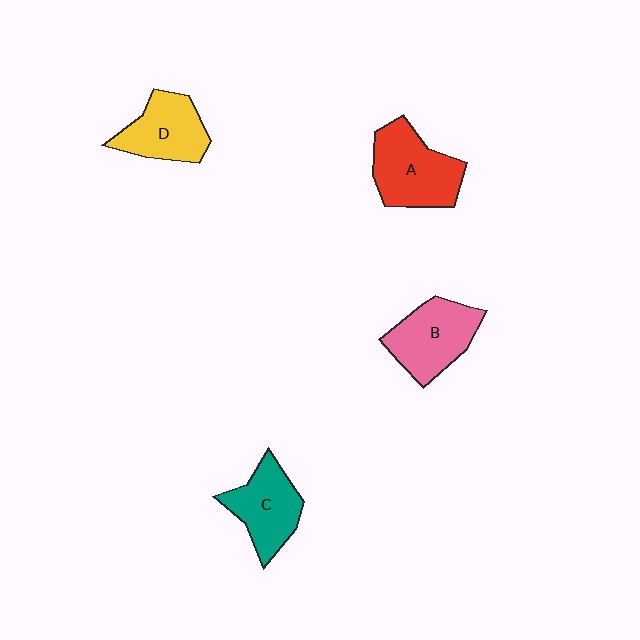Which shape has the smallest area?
Shape D (yellow).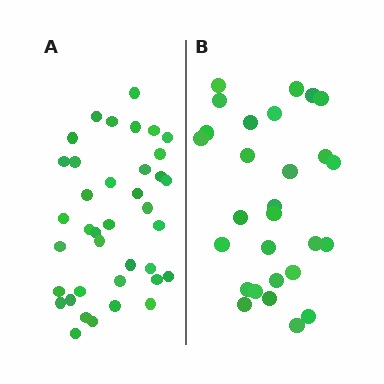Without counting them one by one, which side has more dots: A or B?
Region A (the left region) has more dots.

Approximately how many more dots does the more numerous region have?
Region A has roughly 10 or so more dots than region B.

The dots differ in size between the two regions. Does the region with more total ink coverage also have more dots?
No. Region B has more total ink coverage because its dots are larger, but region A actually contains more individual dots. Total area can be misleading — the number of items is what matters here.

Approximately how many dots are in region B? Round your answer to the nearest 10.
About 30 dots. (The exact count is 28, which rounds to 30.)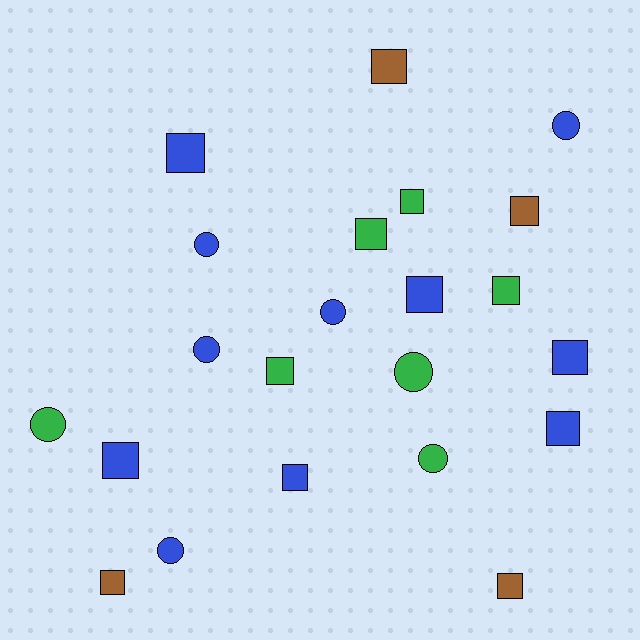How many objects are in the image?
There are 22 objects.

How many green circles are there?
There are 3 green circles.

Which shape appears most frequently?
Square, with 14 objects.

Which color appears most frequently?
Blue, with 11 objects.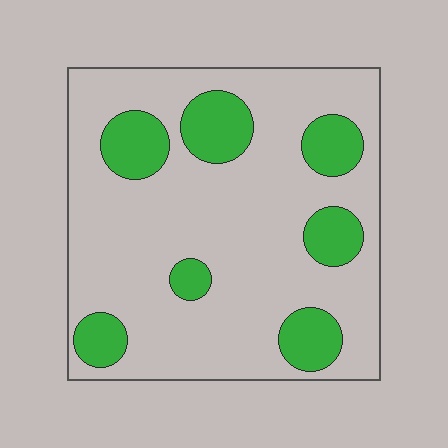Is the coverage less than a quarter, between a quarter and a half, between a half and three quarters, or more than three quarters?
Less than a quarter.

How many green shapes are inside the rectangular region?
7.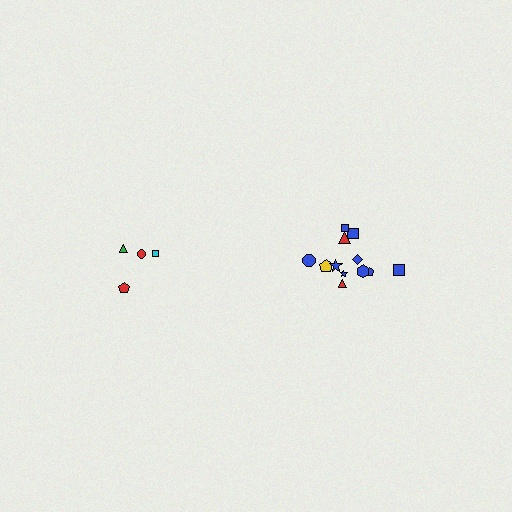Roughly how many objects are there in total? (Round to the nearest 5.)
Roughly 15 objects in total.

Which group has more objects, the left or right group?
The right group.